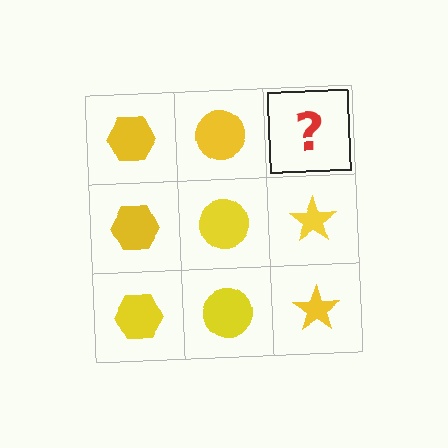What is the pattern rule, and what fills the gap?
The rule is that each column has a consistent shape. The gap should be filled with a yellow star.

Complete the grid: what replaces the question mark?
The question mark should be replaced with a yellow star.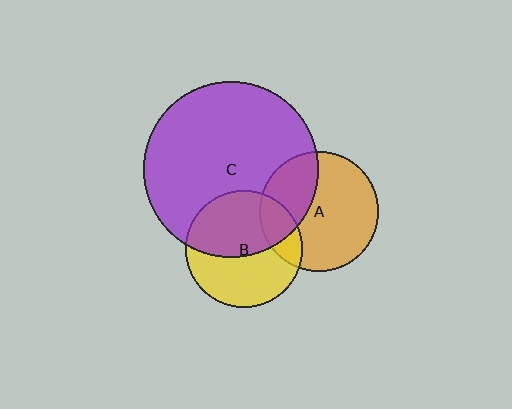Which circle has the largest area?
Circle C (purple).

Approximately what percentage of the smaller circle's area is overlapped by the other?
Approximately 20%.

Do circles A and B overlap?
Yes.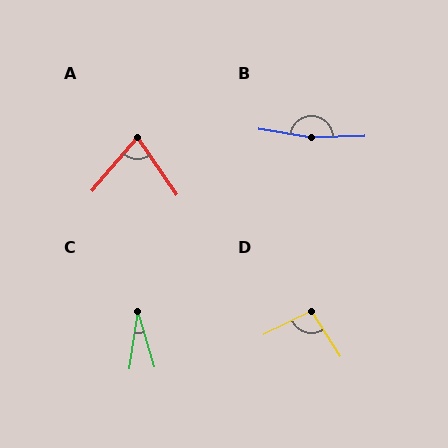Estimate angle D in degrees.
Approximately 96 degrees.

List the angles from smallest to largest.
C (25°), A (75°), D (96°), B (169°).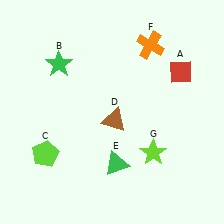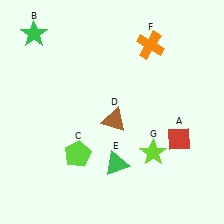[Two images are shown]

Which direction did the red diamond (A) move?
The red diamond (A) moved down.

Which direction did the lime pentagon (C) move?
The lime pentagon (C) moved right.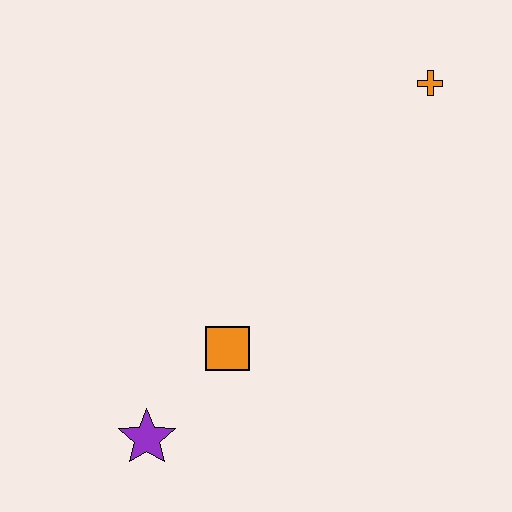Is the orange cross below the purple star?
No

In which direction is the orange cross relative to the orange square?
The orange cross is above the orange square.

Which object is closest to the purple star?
The orange square is closest to the purple star.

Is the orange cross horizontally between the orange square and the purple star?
No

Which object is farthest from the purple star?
The orange cross is farthest from the purple star.